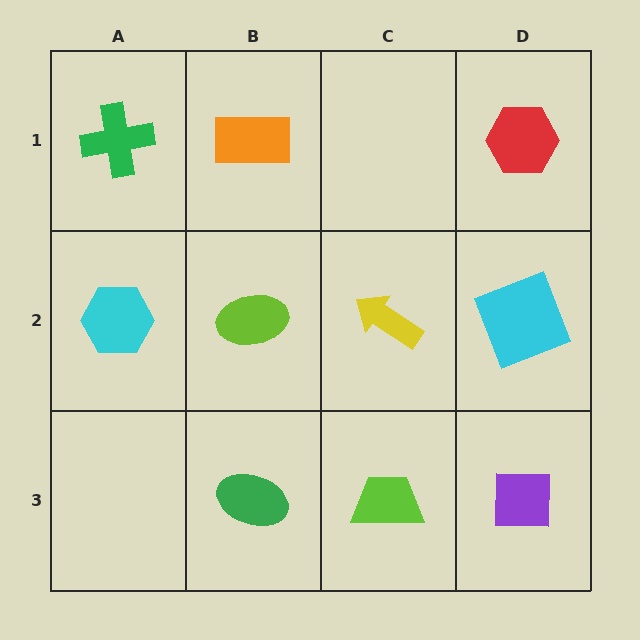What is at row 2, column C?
A yellow arrow.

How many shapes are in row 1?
3 shapes.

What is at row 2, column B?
A lime ellipse.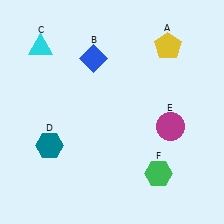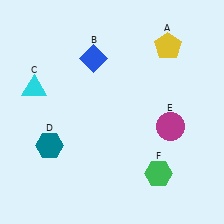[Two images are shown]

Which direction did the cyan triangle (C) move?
The cyan triangle (C) moved down.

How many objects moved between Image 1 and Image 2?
1 object moved between the two images.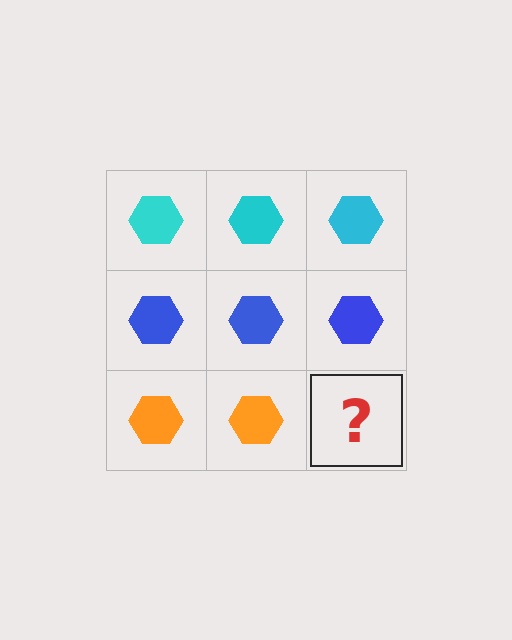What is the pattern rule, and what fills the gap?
The rule is that each row has a consistent color. The gap should be filled with an orange hexagon.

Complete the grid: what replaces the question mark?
The question mark should be replaced with an orange hexagon.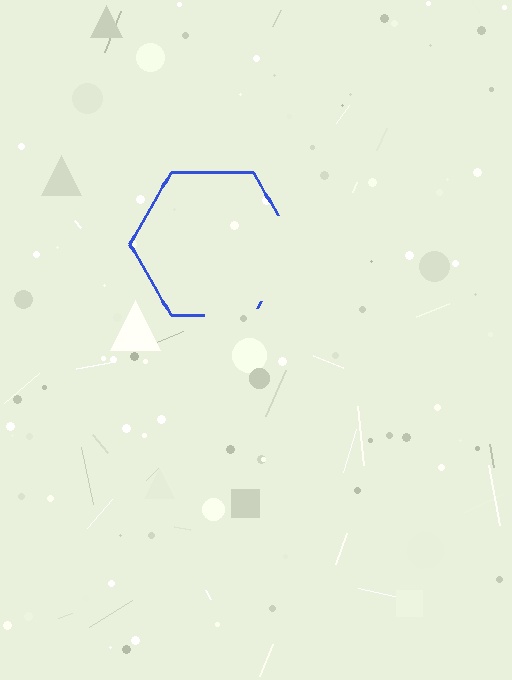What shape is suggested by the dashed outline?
The dashed outline suggests a hexagon.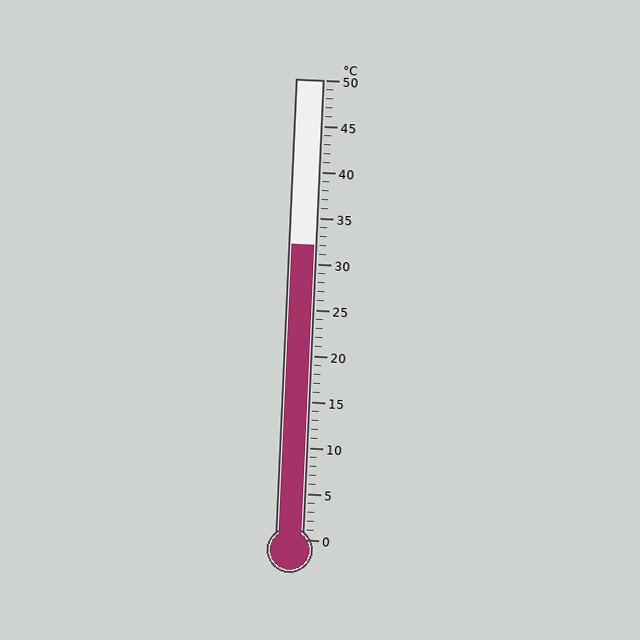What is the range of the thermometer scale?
The thermometer scale ranges from 0°C to 50°C.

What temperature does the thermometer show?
The thermometer shows approximately 32°C.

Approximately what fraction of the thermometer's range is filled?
The thermometer is filled to approximately 65% of its range.